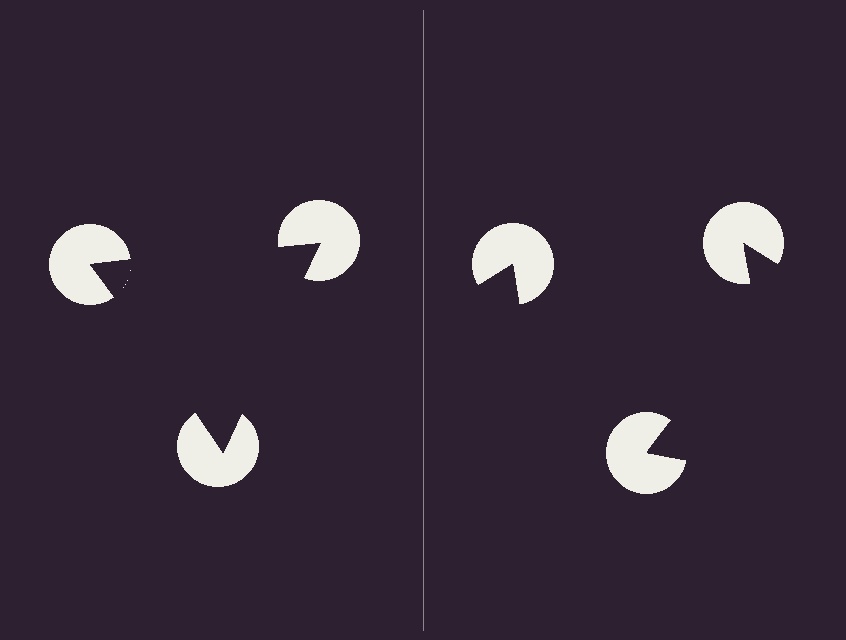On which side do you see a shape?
An illusory triangle appears on the left side. On the right side the wedge cuts are rotated, so no coherent shape forms.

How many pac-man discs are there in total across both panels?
6 — 3 on each side.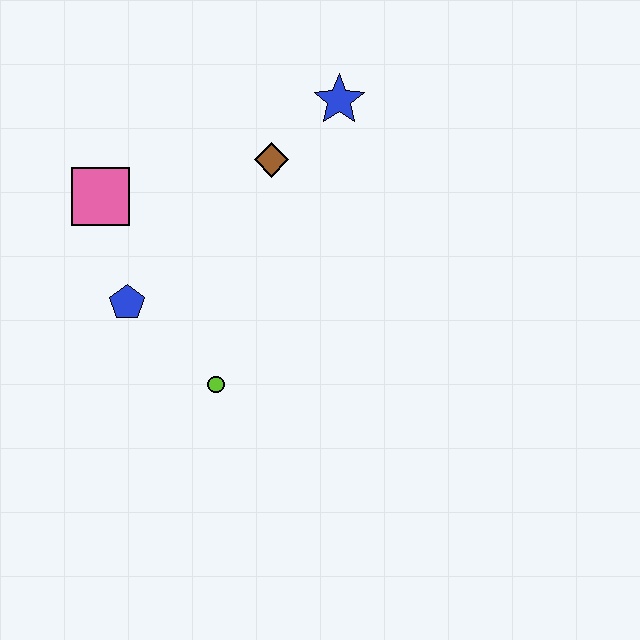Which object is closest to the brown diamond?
The blue star is closest to the brown diamond.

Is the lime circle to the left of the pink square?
No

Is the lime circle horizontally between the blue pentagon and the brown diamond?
Yes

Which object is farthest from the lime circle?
The blue star is farthest from the lime circle.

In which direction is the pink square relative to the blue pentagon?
The pink square is above the blue pentagon.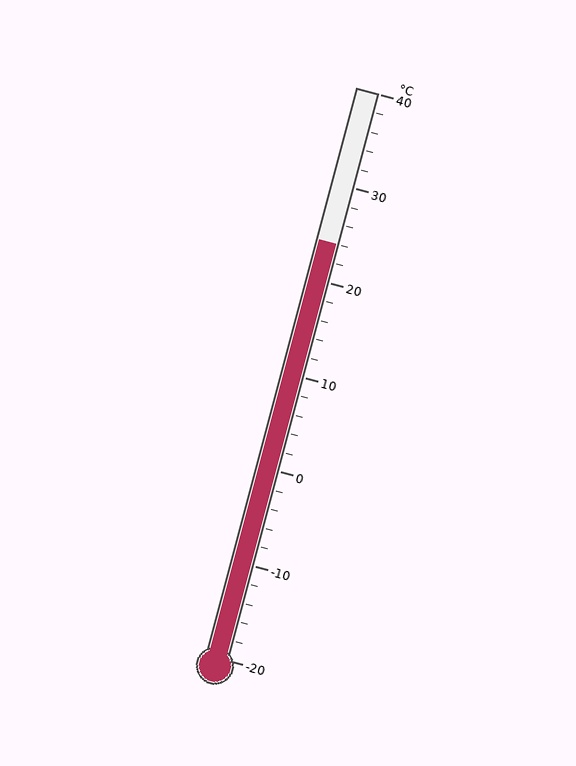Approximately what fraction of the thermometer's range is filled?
The thermometer is filled to approximately 75% of its range.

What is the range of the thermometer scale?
The thermometer scale ranges from -20°C to 40°C.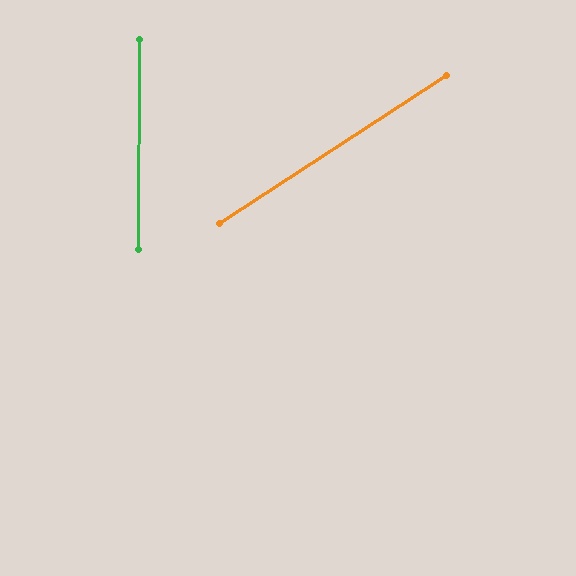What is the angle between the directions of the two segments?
Approximately 57 degrees.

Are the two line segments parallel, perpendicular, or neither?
Neither parallel nor perpendicular — they differ by about 57°.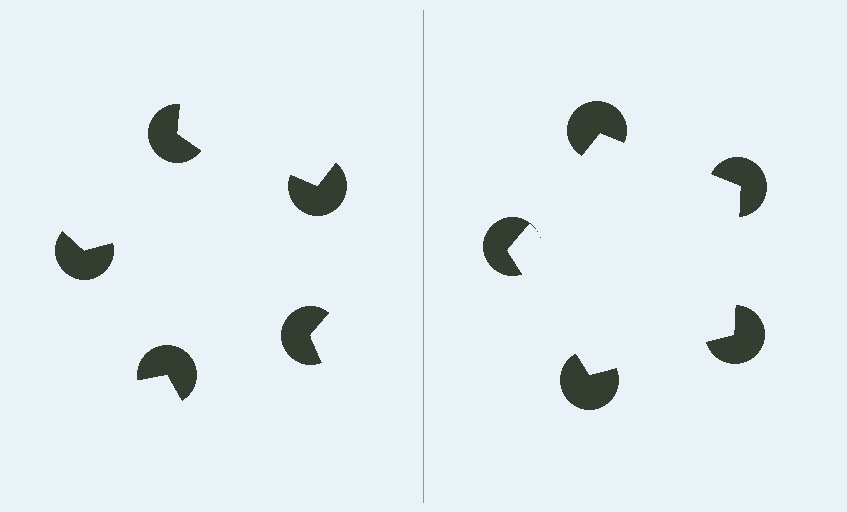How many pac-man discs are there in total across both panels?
10 — 5 on each side.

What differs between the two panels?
The pac-man discs are positioned identically on both sides; only the wedge orientations differ. On the right they align to a pentagon; on the left they are misaligned.